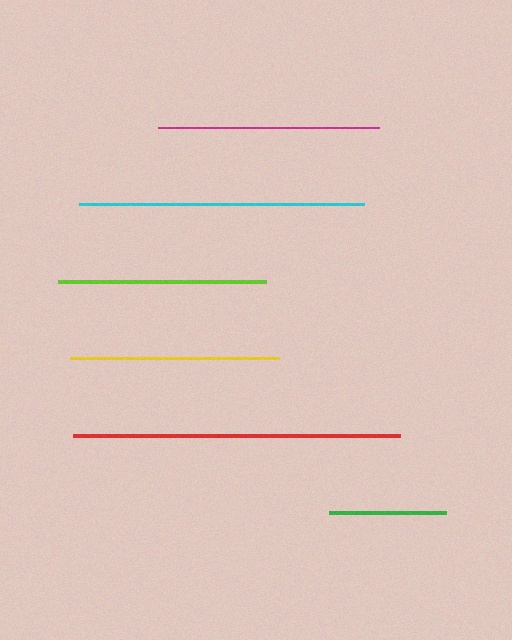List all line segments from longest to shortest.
From longest to shortest: red, cyan, magenta, yellow, lime, green.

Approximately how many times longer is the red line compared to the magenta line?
The red line is approximately 1.5 times the length of the magenta line.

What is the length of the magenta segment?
The magenta segment is approximately 221 pixels long.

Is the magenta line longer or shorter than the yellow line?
The magenta line is longer than the yellow line.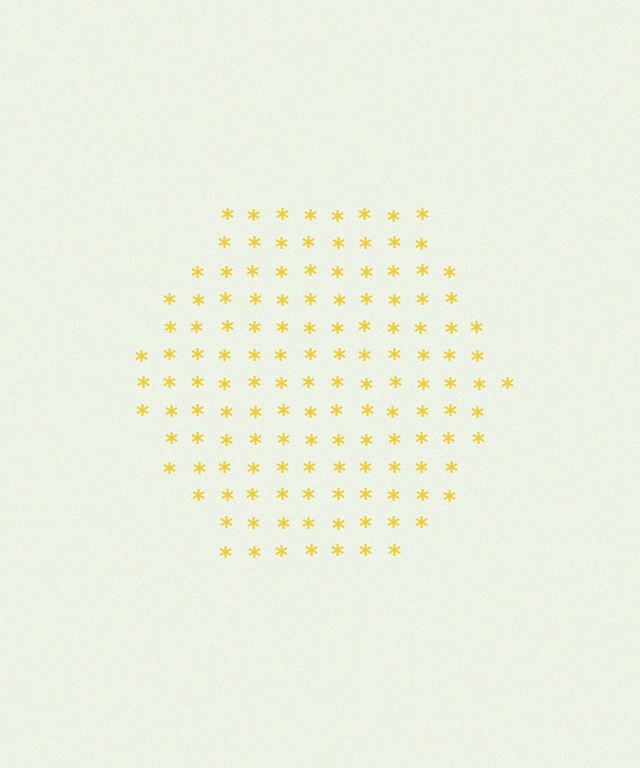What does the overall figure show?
The overall figure shows a hexagon.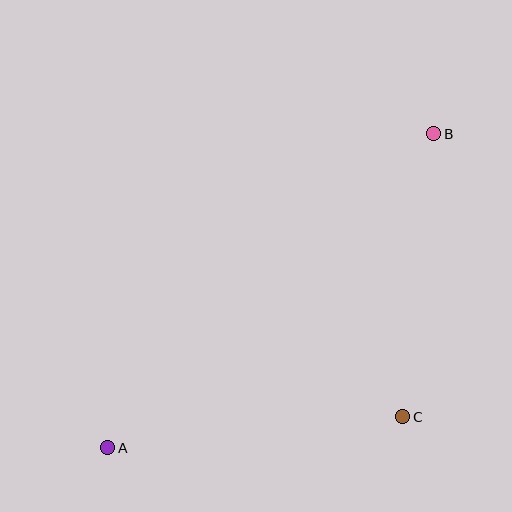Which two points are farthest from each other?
Points A and B are farthest from each other.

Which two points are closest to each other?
Points B and C are closest to each other.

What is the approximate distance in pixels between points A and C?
The distance between A and C is approximately 297 pixels.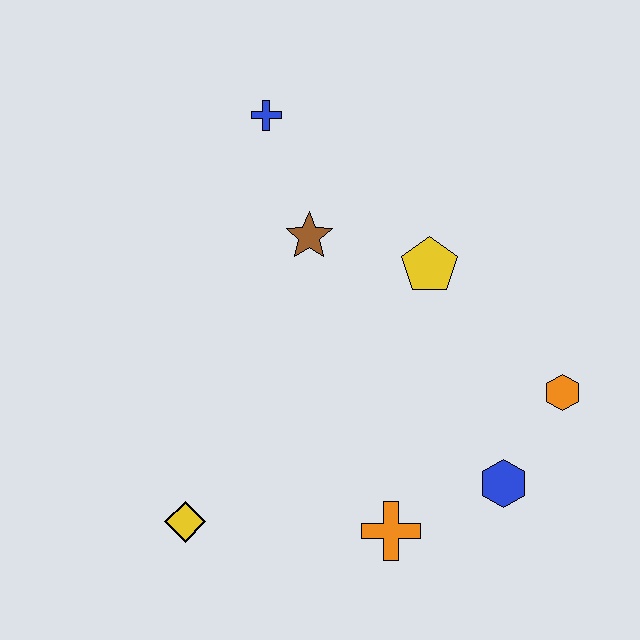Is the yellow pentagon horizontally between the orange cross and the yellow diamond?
No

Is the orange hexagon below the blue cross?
Yes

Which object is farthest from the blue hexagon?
The blue cross is farthest from the blue hexagon.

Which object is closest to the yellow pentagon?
The brown star is closest to the yellow pentagon.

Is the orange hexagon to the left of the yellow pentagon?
No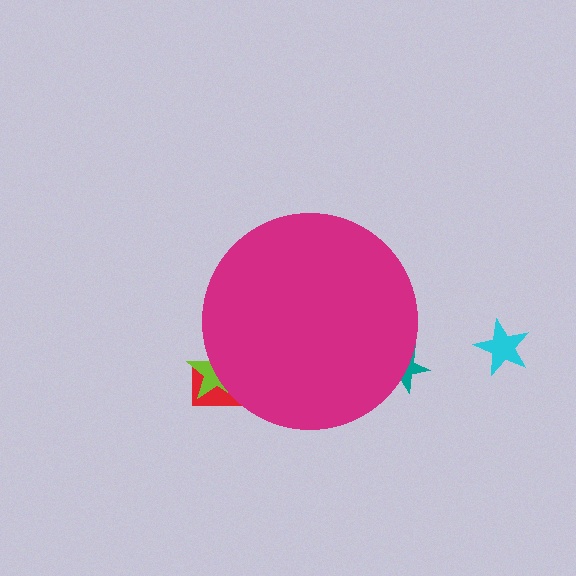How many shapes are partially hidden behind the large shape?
3 shapes are partially hidden.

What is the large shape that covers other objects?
A magenta circle.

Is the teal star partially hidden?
Yes, the teal star is partially hidden behind the magenta circle.